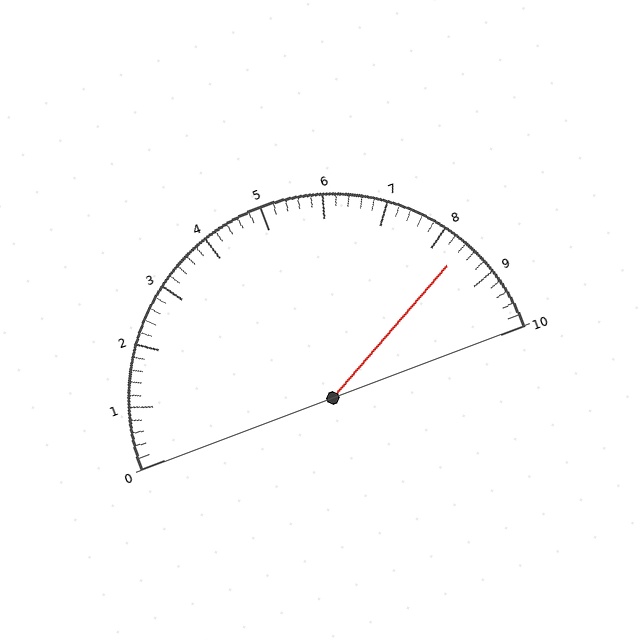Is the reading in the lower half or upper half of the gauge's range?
The reading is in the upper half of the range (0 to 10).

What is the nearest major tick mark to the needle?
The nearest major tick mark is 8.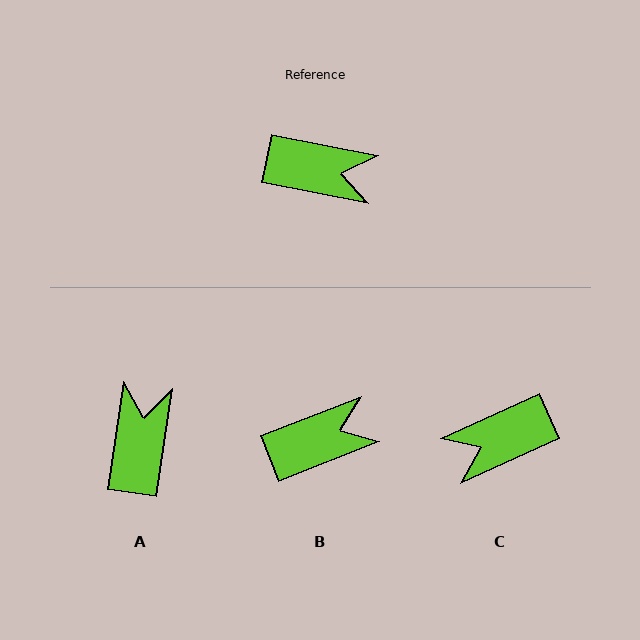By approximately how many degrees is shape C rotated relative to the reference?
Approximately 144 degrees clockwise.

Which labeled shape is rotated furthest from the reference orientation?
C, about 144 degrees away.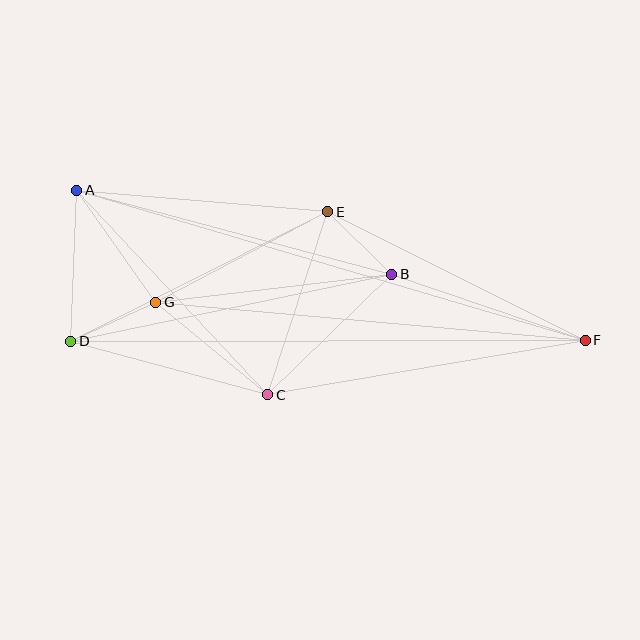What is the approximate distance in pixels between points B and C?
The distance between B and C is approximately 173 pixels.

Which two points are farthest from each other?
Points A and F are farthest from each other.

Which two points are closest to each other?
Points B and E are closest to each other.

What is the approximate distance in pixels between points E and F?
The distance between E and F is approximately 288 pixels.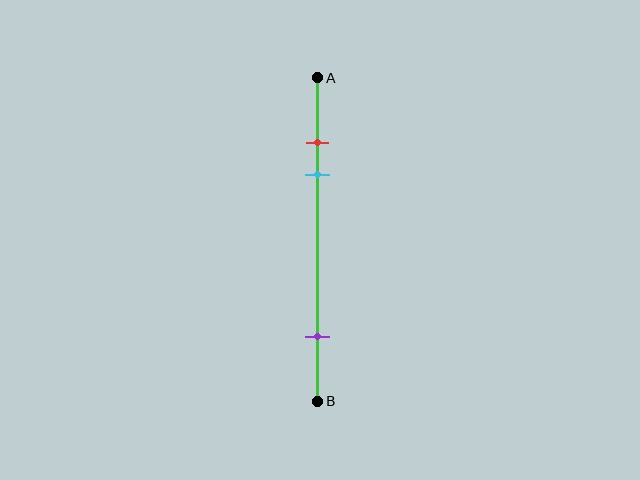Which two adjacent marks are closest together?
The red and cyan marks are the closest adjacent pair.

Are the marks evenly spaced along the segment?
No, the marks are not evenly spaced.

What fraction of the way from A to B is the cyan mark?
The cyan mark is approximately 30% (0.3) of the way from A to B.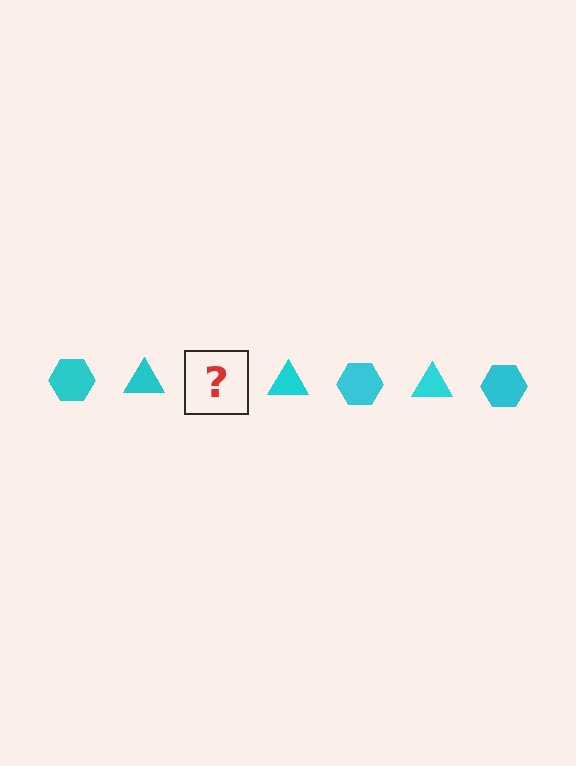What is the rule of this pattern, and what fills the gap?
The rule is that the pattern cycles through hexagon, triangle shapes in cyan. The gap should be filled with a cyan hexagon.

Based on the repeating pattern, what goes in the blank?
The blank should be a cyan hexagon.